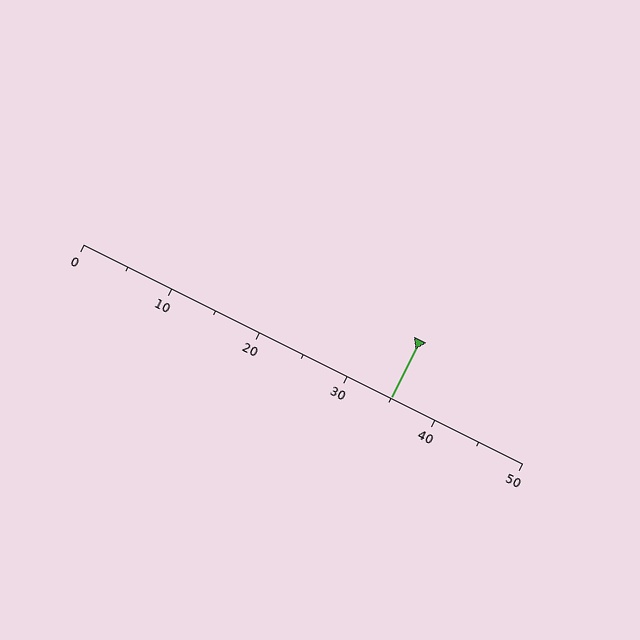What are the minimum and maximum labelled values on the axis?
The axis runs from 0 to 50.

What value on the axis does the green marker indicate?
The marker indicates approximately 35.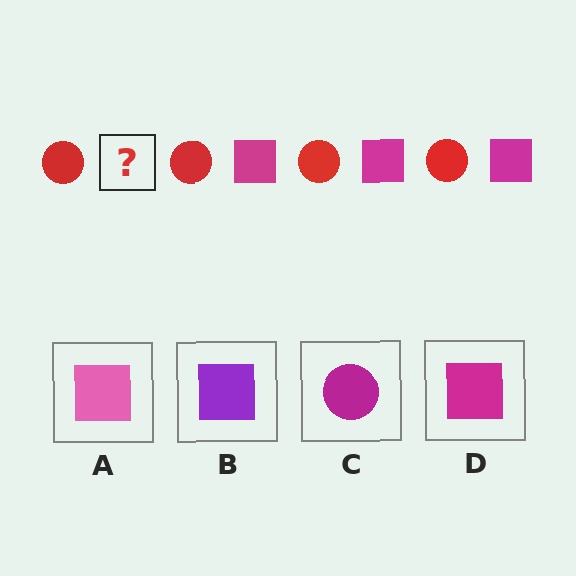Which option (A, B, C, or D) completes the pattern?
D.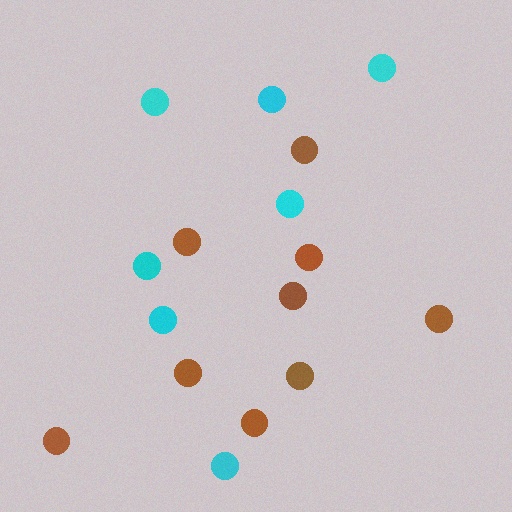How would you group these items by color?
There are 2 groups: one group of brown circles (9) and one group of cyan circles (7).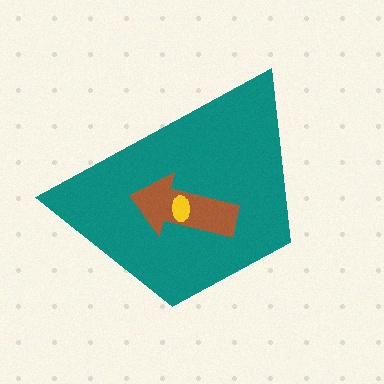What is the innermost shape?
The yellow ellipse.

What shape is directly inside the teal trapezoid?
The brown arrow.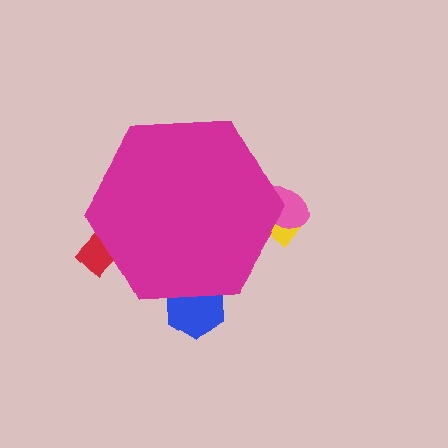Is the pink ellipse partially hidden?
Yes, the pink ellipse is partially hidden behind the magenta hexagon.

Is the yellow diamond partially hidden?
Yes, the yellow diamond is partially hidden behind the magenta hexagon.